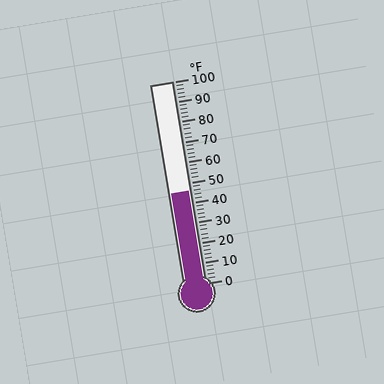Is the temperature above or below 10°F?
The temperature is above 10°F.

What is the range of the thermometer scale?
The thermometer scale ranges from 0°F to 100°F.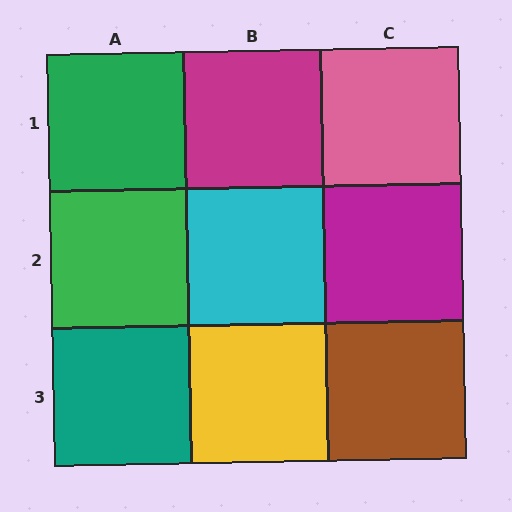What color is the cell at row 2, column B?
Cyan.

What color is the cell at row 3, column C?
Brown.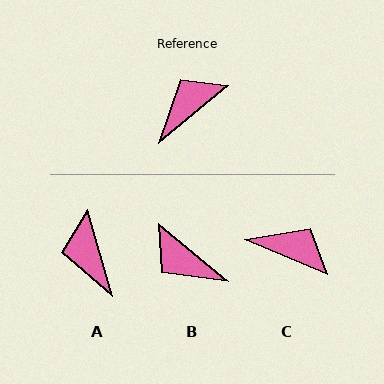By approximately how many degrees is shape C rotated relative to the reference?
Approximately 62 degrees clockwise.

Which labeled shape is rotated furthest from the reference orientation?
B, about 101 degrees away.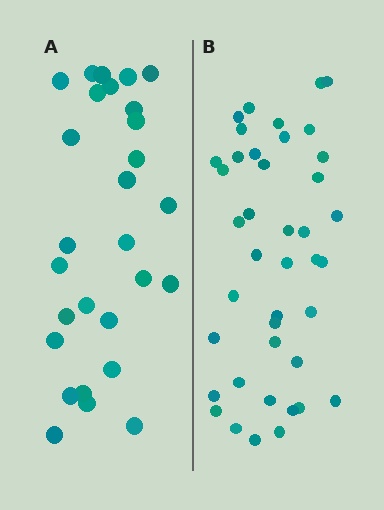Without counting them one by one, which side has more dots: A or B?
Region B (the right region) has more dots.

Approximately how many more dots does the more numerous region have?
Region B has approximately 15 more dots than region A.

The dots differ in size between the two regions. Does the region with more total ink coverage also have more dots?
No. Region A has more total ink coverage because its dots are larger, but region B actually contains more individual dots. Total area can be misleading — the number of items is what matters here.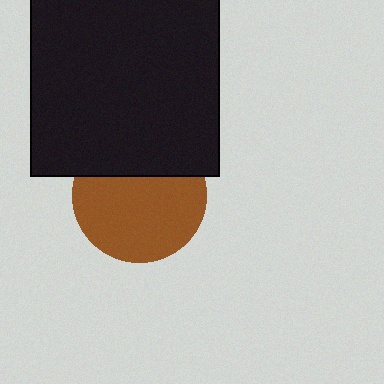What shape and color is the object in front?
The object in front is a black square.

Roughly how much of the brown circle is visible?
Most of it is visible (roughly 67%).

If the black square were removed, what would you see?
You would see the complete brown circle.